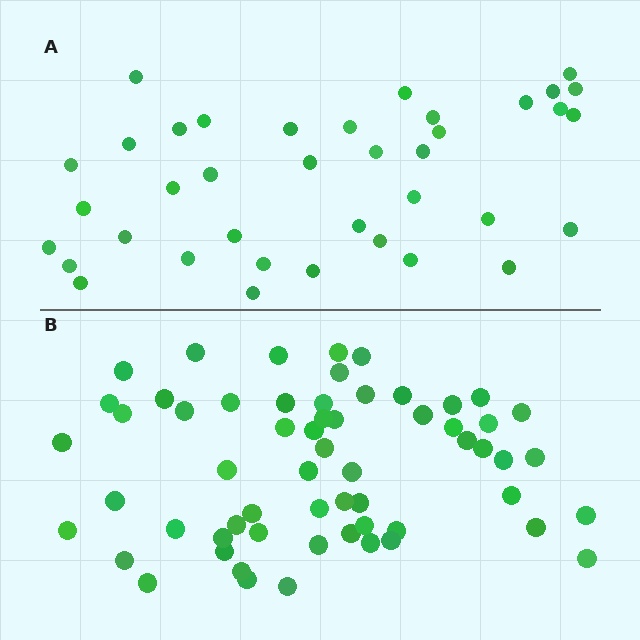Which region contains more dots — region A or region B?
Region B (the bottom region) has more dots.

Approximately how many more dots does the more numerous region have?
Region B has approximately 20 more dots than region A.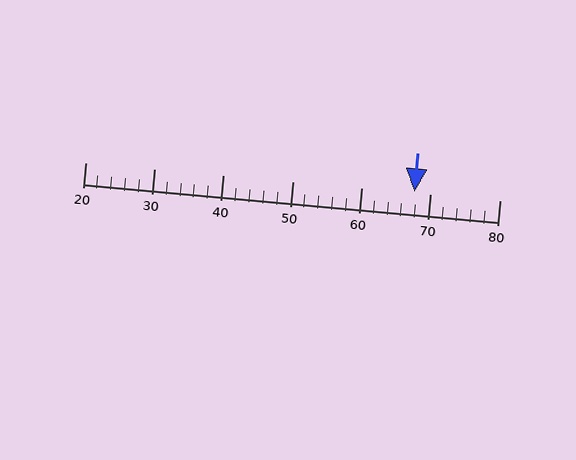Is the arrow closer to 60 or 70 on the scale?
The arrow is closer to 70.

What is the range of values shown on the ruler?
The ruler shows values from 20 to 80.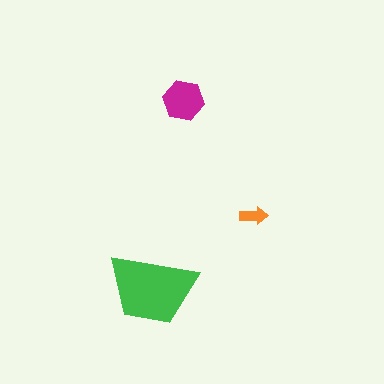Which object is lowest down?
The green trapezoid is bottommost.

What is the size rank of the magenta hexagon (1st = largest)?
2nd.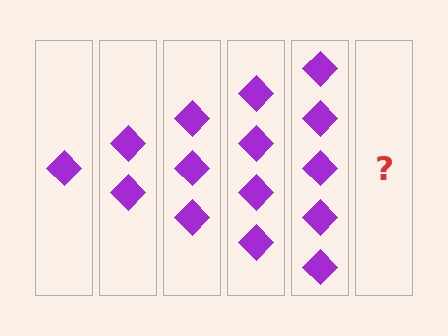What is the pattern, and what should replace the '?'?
The pattern is that each step adds one more diamond. The '?' should be 6 diamonds.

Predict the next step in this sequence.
The next step is 6 diamonds.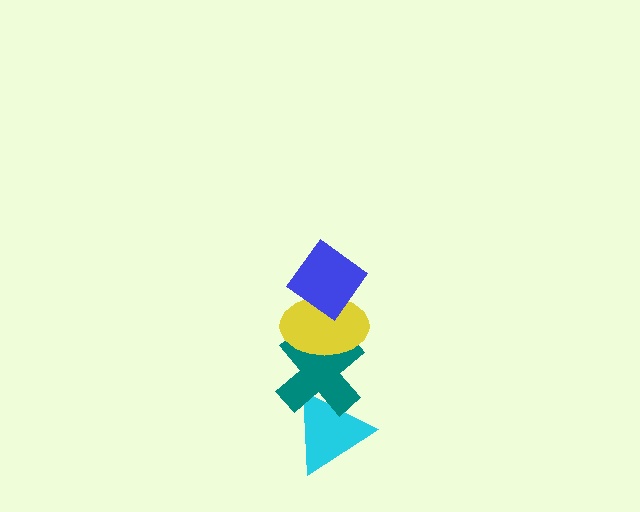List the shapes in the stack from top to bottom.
From top to bottom: the blue diamond, the yellow ellipse, the teal cross, the cyan triangle.